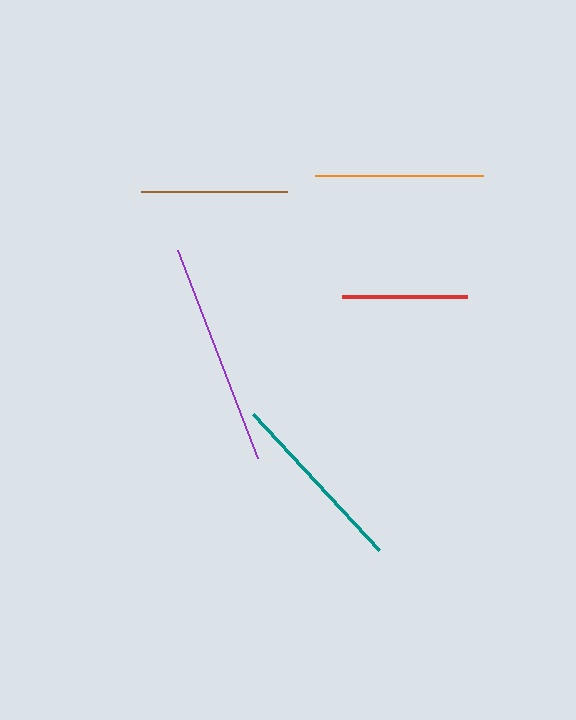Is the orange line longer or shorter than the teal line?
The teal line is longer than the orange line.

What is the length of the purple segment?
The purple segment is approximately 223 pixels long.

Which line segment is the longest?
The purple line is the longest at approximately 223 pixels.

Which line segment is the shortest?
The red line is the shortest at approximately 124 pixels.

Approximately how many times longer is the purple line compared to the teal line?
The purple line is approximately 1.2 times the length of the teal line.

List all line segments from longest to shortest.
From longest to shortest: purple, teal, orange, brown, red.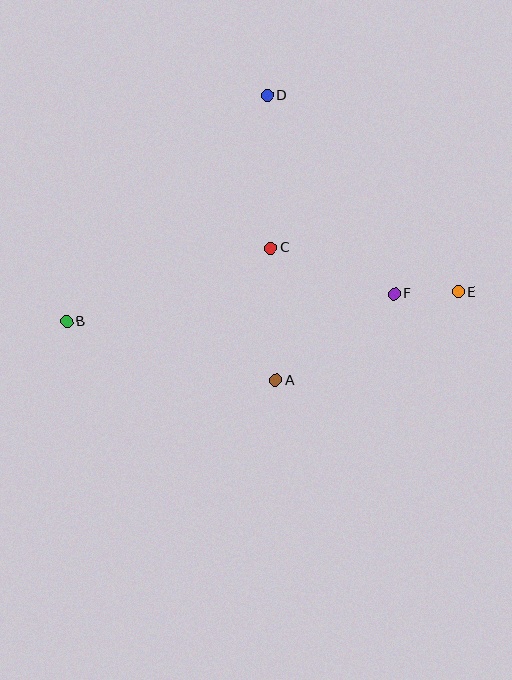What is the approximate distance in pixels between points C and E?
The distance between C and E is approximately 193 pixels.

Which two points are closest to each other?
Points E and F are closest to each other.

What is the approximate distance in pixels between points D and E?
The distance between D and E is approximately 274 pixels.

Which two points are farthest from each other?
Points B and E are farthest from each other.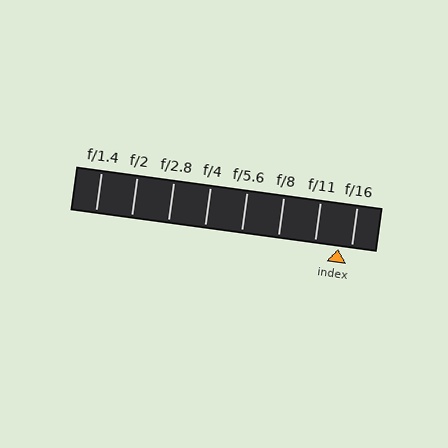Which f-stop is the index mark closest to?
The index mark is closest to f/16.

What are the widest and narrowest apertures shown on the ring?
The widest aperture shown is f/1.4 and the narrowest is f/16.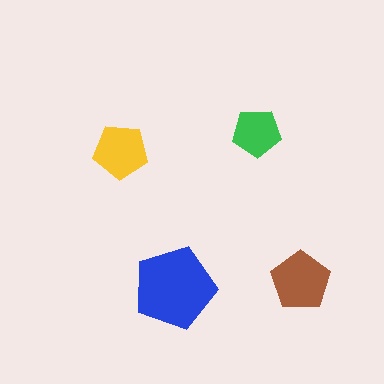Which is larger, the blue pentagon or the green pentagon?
The blue one.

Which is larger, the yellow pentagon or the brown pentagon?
The brown one.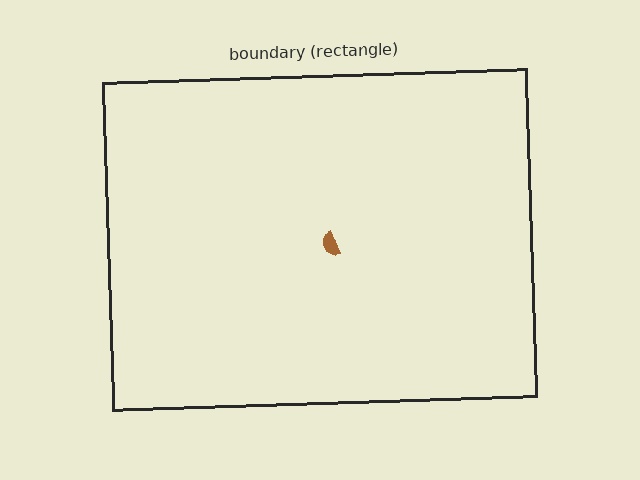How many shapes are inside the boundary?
1 inside, 0 outside.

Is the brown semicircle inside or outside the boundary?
Inside.